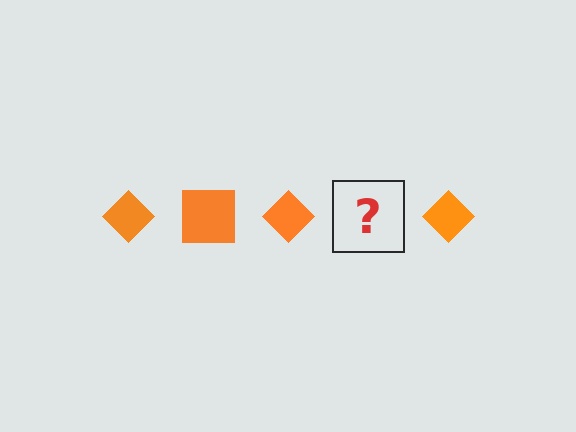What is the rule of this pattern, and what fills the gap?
The rule is that the pattern cycles through diamond, square shapes in orange. The gap should be filled with an orange square.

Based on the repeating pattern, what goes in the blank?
The blank should be an orange square.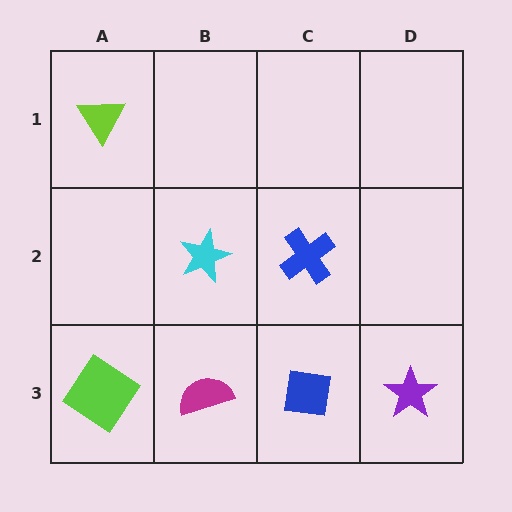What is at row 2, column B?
A cyan star.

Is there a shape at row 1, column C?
No, that cell is empty.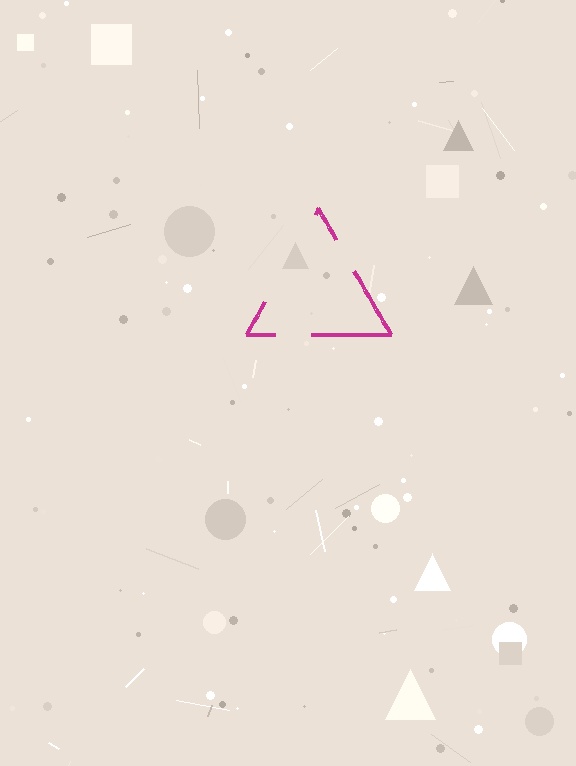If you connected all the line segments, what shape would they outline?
They would outline a triangle.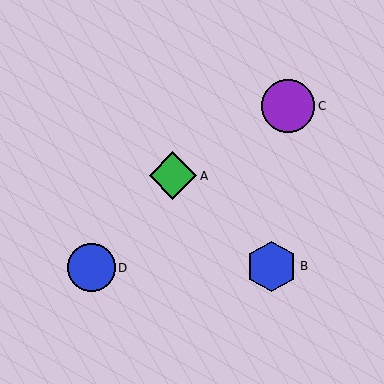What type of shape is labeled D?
Shape D is a blue circle.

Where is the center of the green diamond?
The center of the green diamond is at (173, 176).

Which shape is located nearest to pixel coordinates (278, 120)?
The purple circle (labeled C) at (288, 106) is nearest to that location.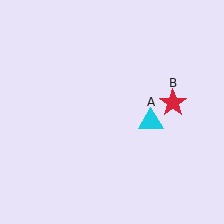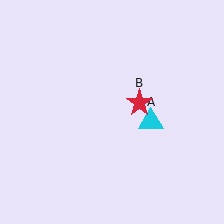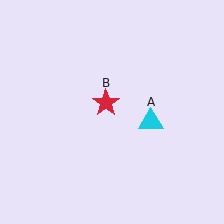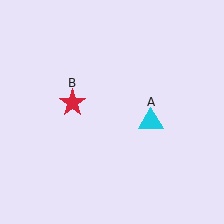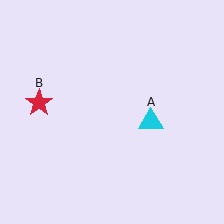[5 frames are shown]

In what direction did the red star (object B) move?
The red star (object B) moved left.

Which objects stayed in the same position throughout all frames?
Cyan triangle (object A) remained stationary.